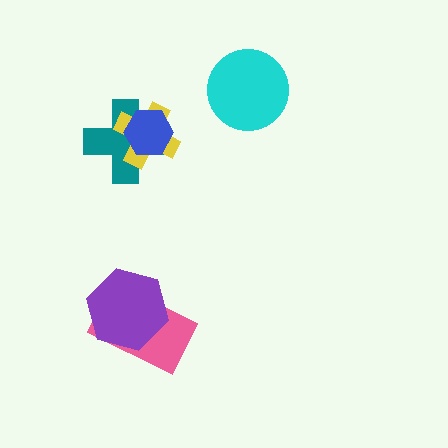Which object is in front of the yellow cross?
The blue hexagon is in front of the yellow cross.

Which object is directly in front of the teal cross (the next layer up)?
The yellow cross is directly in front of the teal cross.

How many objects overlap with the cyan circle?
0 objects overlap with the cyan circle.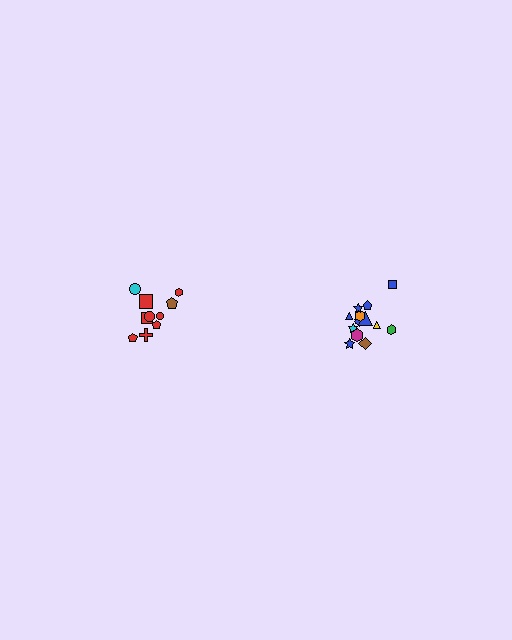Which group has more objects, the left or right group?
The right group.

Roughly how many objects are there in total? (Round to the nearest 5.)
Roughly 25 objects in total.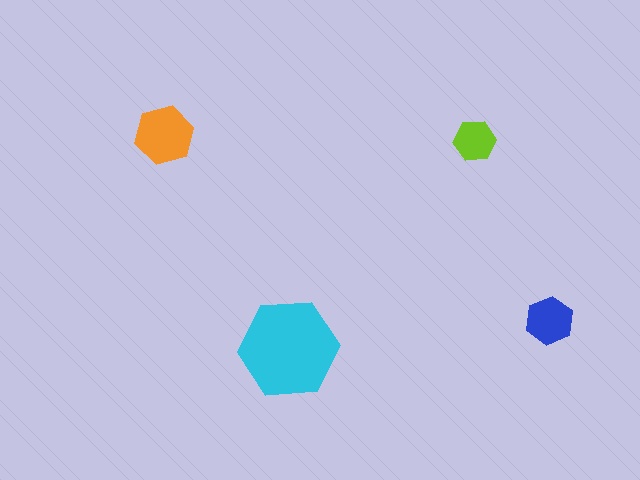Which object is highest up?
The orange hexagon is topmost.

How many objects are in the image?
There are 4 objects in the image.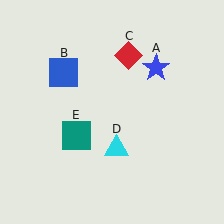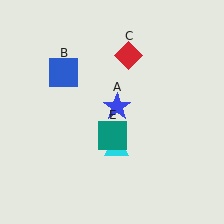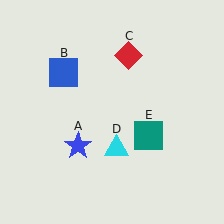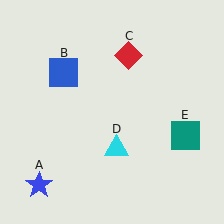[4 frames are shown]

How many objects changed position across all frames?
2 objects changed position: blue star (object A), teal square (object E).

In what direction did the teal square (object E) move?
The teal square (object E) moved right.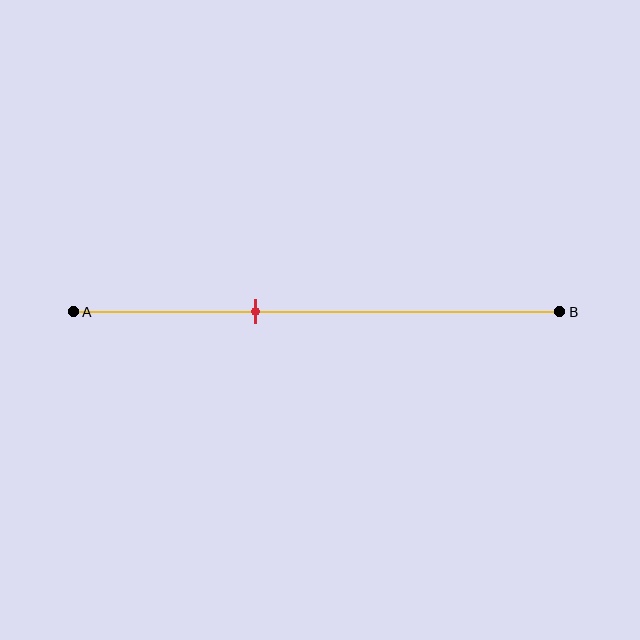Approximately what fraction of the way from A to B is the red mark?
The red mark is approximately 35% of the way from A to B.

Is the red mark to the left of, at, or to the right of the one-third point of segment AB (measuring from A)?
The red mark is to the right of the one-third point of segment AB.